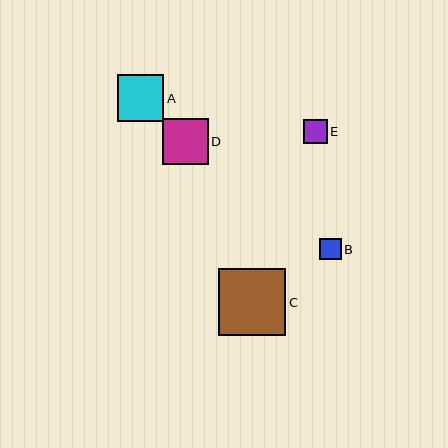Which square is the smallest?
Square B is the smallest with a size of approximately 22 pixels.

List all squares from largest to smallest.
From largest to smallest: C, A, D, E, B.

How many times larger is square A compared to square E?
Square A is approximately 2.0 times the size of square E.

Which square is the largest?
Square C is the largest with a size of approximately 67 pixels.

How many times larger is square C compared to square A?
Square C is approximately 1.4 times the size of square A.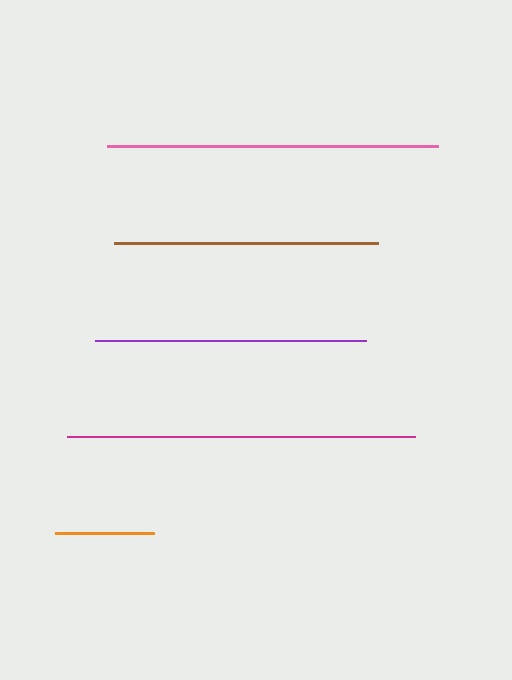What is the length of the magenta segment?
The magenta segment is approximately 349 pixels long.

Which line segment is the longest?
The magenta line is the longest at approximately 349 pixels.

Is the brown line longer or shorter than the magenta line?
The magenta line is longer than the brown line.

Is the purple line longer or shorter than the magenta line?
The magenta line is longer than the purple line.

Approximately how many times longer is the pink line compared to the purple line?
The pink line is approximately 1.2 times the length of the purple line.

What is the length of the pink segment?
The pink segment is approximately 330 pixels long.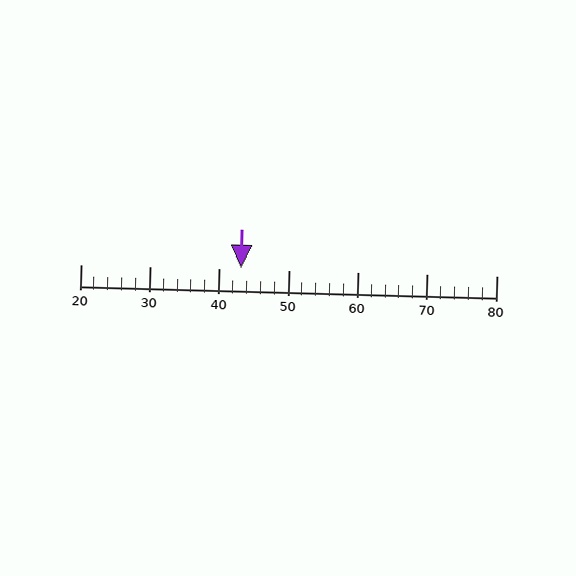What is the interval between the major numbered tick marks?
The major tick marks are spaced 10 units apart.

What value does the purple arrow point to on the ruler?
The purple arrow points to approximately 43.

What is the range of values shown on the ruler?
The ruler shows values from 20 to 80.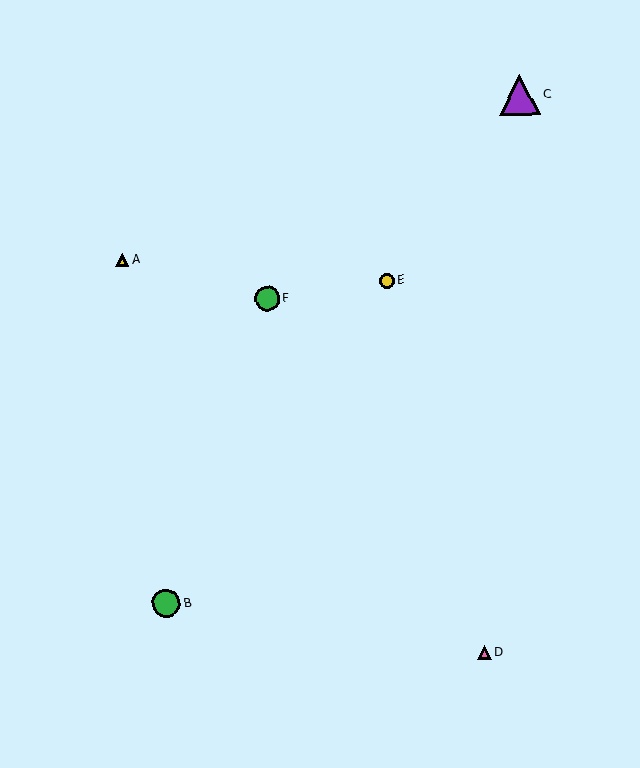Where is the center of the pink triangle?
The center of the pink triangle is at (485, 652).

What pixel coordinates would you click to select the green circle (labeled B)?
Click at (166, 604) to select the green circle B.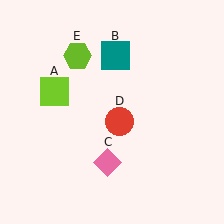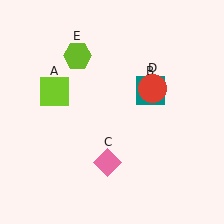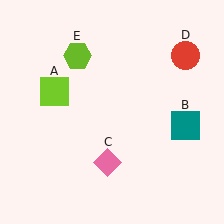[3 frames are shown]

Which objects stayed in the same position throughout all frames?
Lime square (object A) and pink diamond (object C) and lime hexagon (object E) remained stationary.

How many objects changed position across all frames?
2 objects changed position: teal square (object B), red circle (object D).